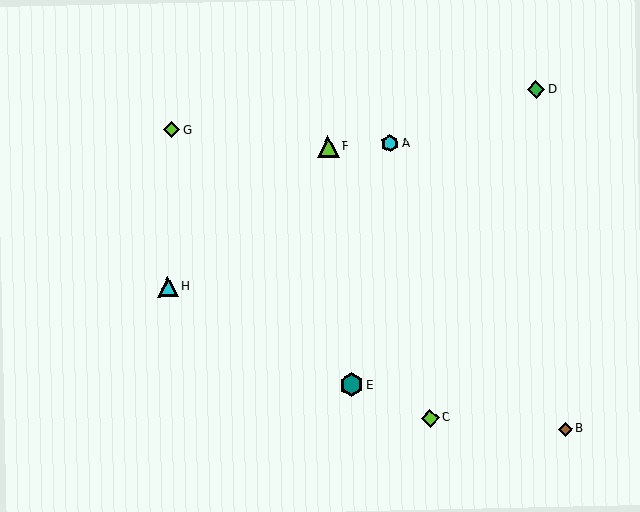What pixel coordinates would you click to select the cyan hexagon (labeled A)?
Click at (390, 144) to select the cyan hexagon A.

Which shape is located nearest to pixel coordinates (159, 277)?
The cyan triangle (labeled H) at (168, 287) is nearest to that location.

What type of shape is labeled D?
Shape D is a green diamond.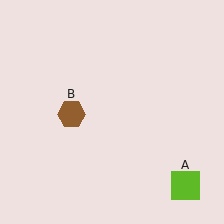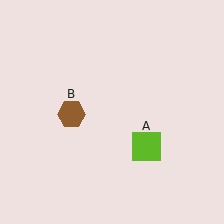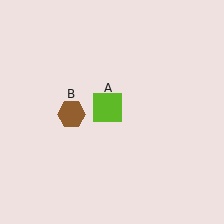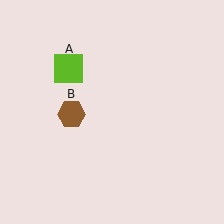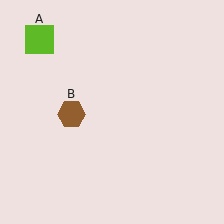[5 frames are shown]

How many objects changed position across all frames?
1 object changed position: lime square (object A).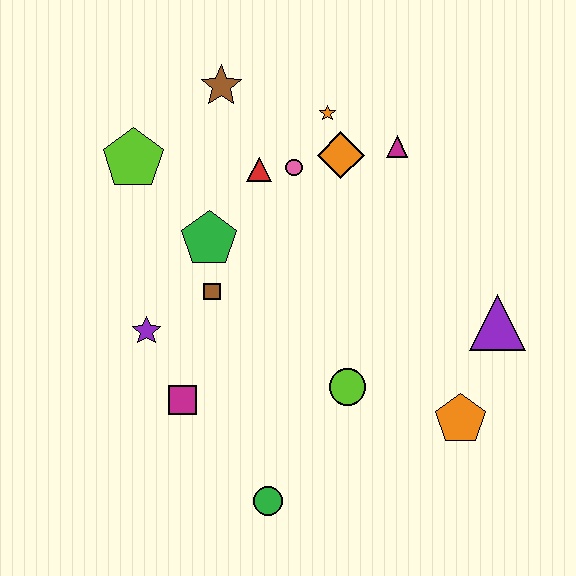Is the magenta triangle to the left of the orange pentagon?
Yes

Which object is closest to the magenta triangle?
The orange diamond is closest to the magenta triangle.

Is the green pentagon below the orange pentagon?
No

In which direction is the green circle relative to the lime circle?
The green circle is below the lime circle.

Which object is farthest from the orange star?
The green circle is farthest from the orange star.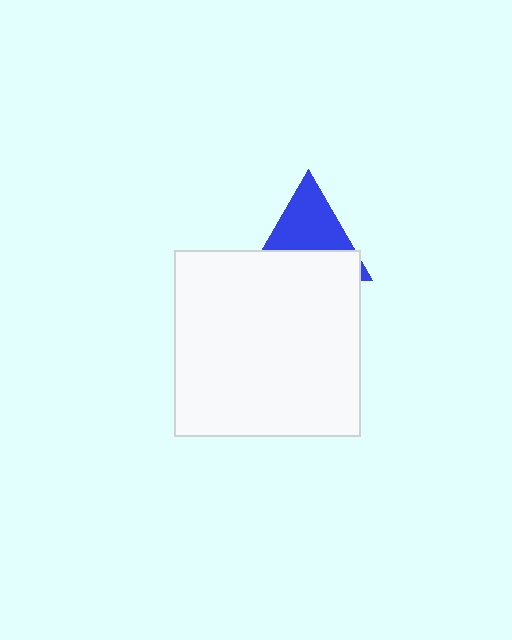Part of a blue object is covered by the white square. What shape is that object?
It is a triangle.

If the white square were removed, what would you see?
You would see the complete blue triangle.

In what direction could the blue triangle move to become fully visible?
The blue triangle could move up. That would shift it out from behind the white square entirely.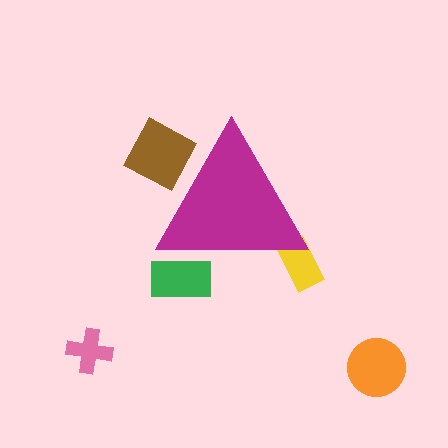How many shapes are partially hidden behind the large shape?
3 shapes are partially hidden.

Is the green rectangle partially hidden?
Yes, the green rectangle is partially hidden behind the magenta triangle.